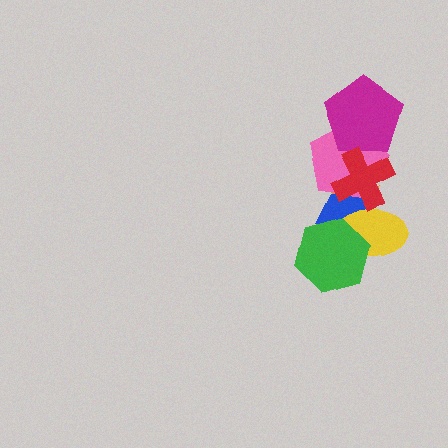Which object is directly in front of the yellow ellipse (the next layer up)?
The red cross is directly in front of the yellow ellipse.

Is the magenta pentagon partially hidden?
Yes, it is partially covered by another shape.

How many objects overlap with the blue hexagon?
5 objects overlap with the blue hexagon.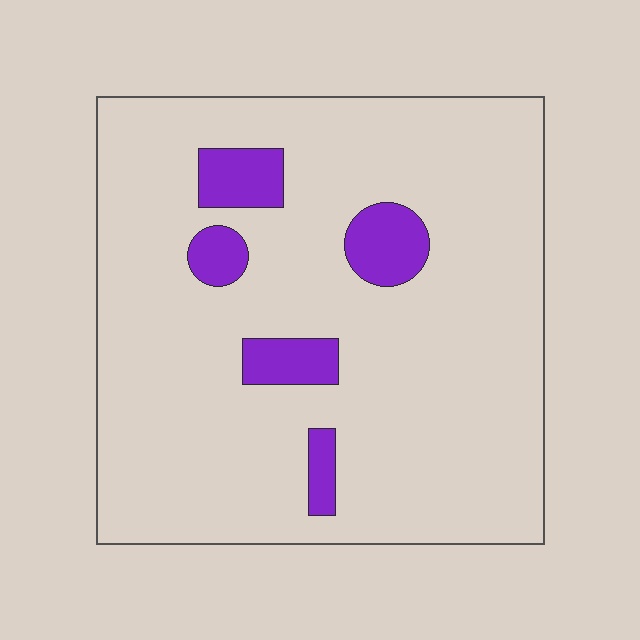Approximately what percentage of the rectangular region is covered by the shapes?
Approximately 10%.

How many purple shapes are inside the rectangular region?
5.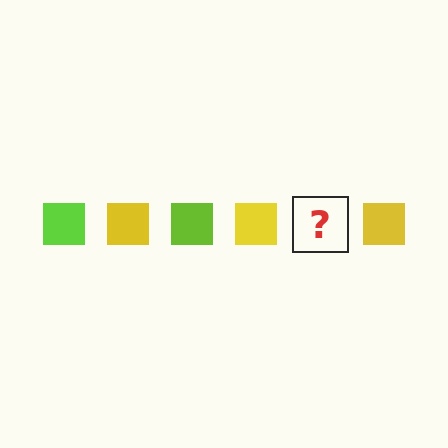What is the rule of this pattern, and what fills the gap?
The rule is that the pattern cycles through lime, yellow squares. The gap should be filled with a lime square.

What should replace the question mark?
The question mark should be replaced with a lime square.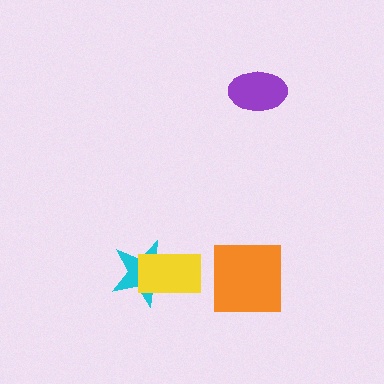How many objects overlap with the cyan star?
1 object overlaps with the cyan star.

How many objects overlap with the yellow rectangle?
1 object overlaps with the yellow rectangle.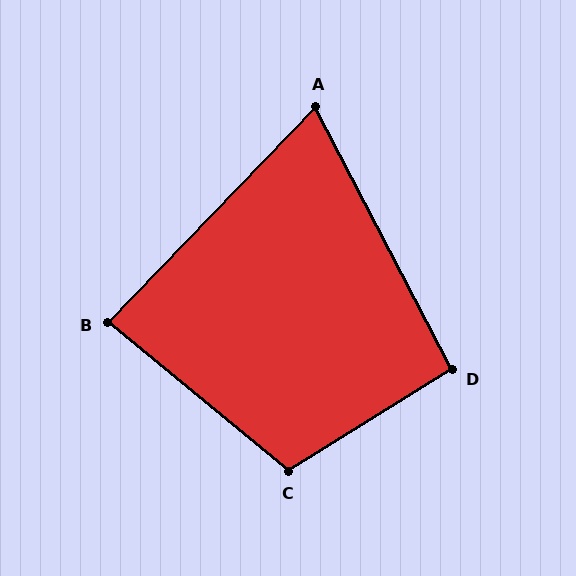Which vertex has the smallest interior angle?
A, at approximately 71 degrees.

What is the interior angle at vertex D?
Approximately 94 degrees (approximately right).